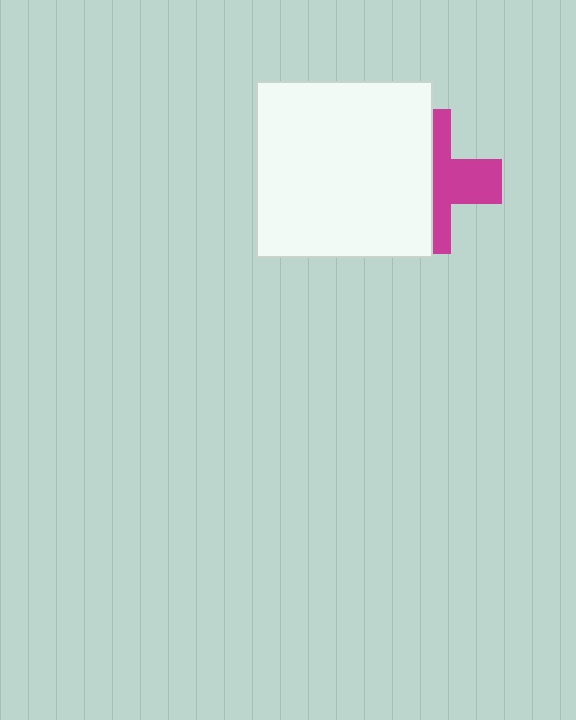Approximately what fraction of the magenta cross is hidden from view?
Roughly 57% of the magenta cross is hidden behind the white square.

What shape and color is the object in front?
The object in front is a white square.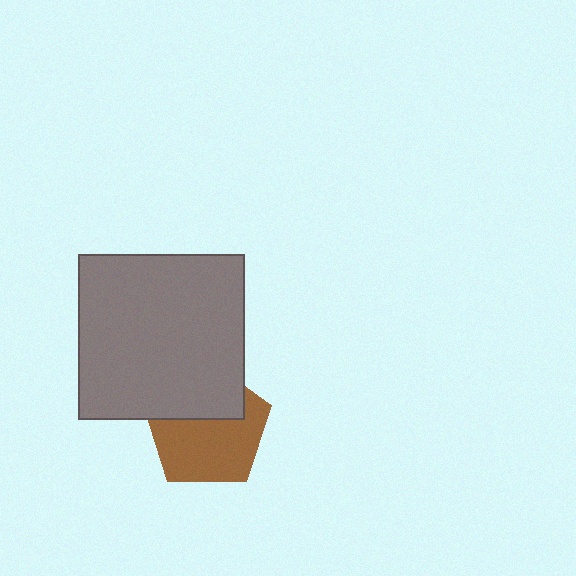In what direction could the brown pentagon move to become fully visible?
The brown pentagon could move down. That would shift it out from behind the gray square entirely.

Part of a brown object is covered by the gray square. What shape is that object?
It is a pentagon.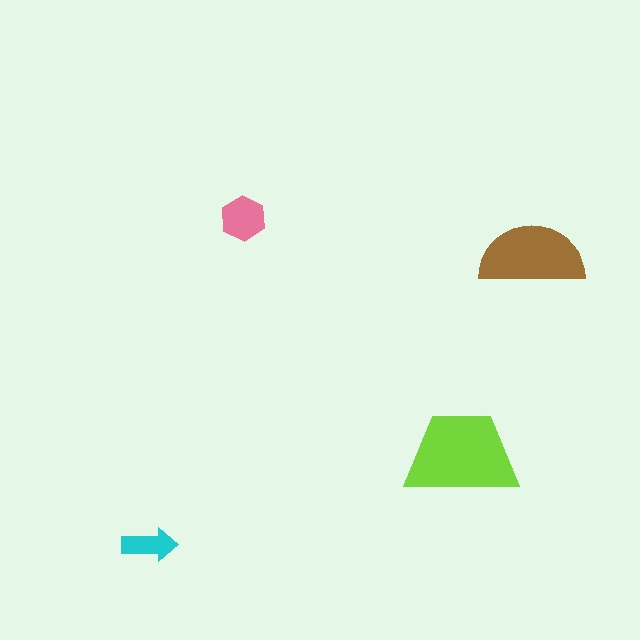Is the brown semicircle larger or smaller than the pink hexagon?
Larger.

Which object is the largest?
The lime trapezoid.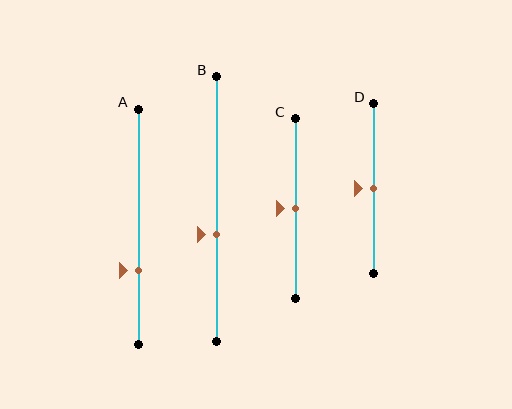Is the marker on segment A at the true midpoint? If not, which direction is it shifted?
No, the marker on segment A is shifted downward by about 19% of the segment length.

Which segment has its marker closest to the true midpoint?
Segment C has its marker closest to the true midpoint.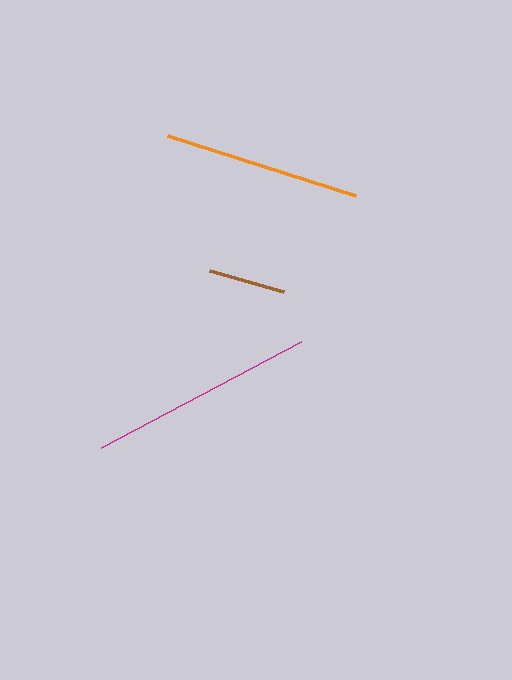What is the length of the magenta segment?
The magenta segment is approximately 226 pixels long.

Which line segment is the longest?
The magenta line is the longest at approximately 226 pixels.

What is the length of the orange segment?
The orange segment is approximately 197 pixels long.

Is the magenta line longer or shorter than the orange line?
The magenta line is longer than the orange line.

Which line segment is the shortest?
The brown line is the shortest at approximately 76 pixels.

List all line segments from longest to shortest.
From longest to shortest: magenta, orange, brown.